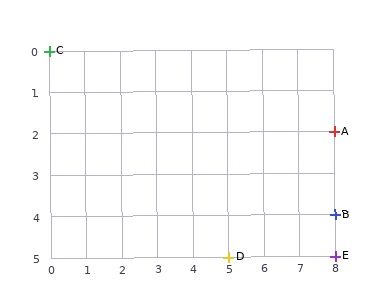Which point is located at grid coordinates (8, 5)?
Point E is at (8, 5).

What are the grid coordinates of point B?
Point B is at grid coordinates (8, 4).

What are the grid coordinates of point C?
Point C is at grid coordinates (0, 0).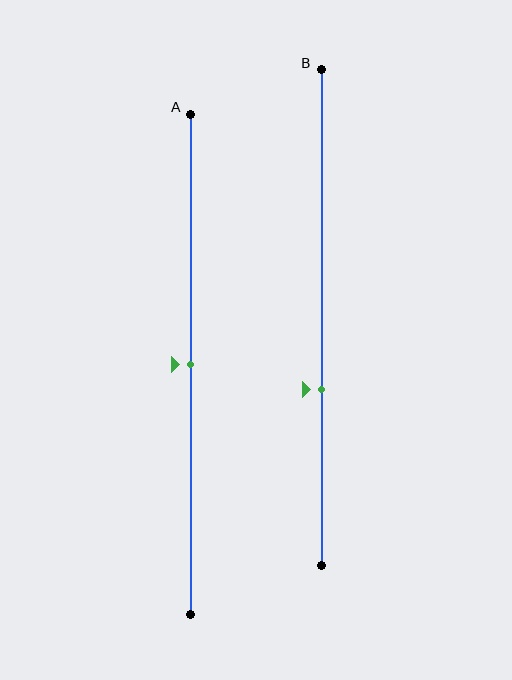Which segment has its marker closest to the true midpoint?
Segment A has its marker closest to the true midpoint.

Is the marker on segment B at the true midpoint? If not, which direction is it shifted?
No, the marker on segment B is shifted downward by about 15% of the segment length.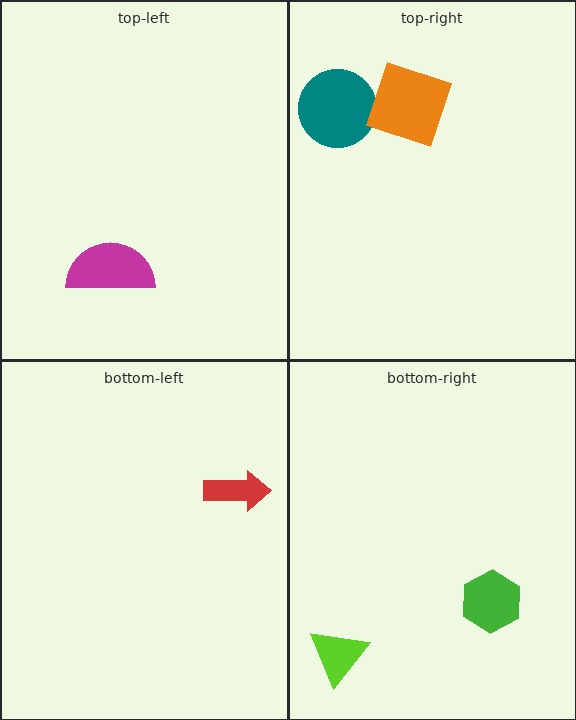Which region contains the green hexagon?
The bottom-right region.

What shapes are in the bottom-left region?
The red arrow.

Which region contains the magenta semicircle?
The top-left region.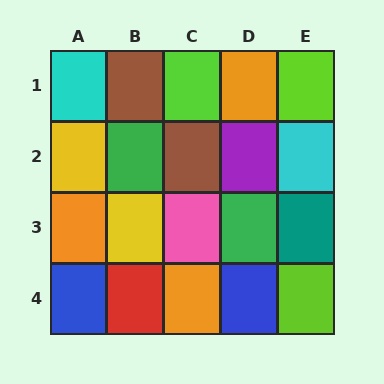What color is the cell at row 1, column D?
Orange.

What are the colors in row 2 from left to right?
Yellow, green, brown, purple, cyan.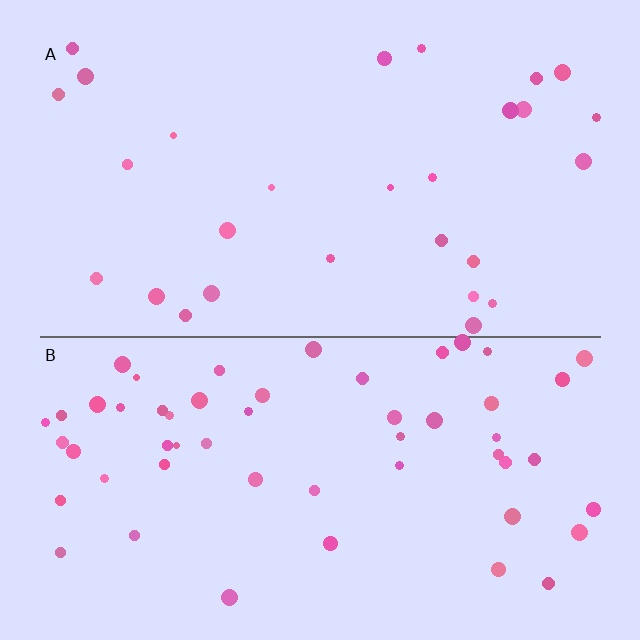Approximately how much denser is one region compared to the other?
Approximately 2.0× — region B over region A.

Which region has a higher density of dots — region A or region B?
B (the bottom).